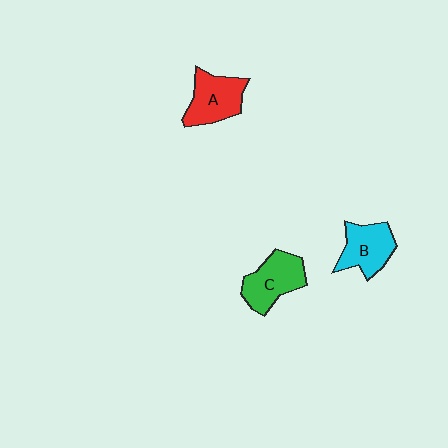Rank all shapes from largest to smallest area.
From largest to smallest: C (green), A (red), B (cyan).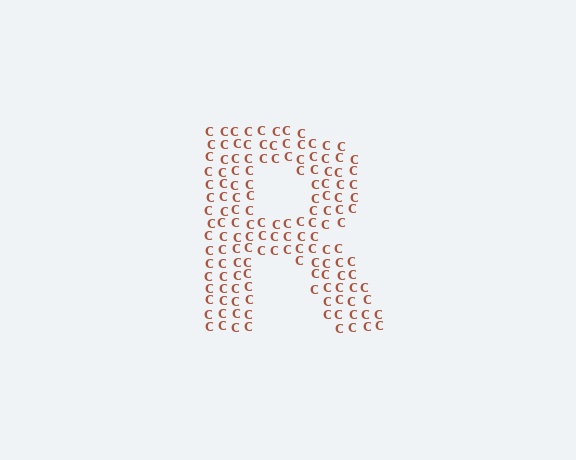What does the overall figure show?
The overall figure shows the letter R.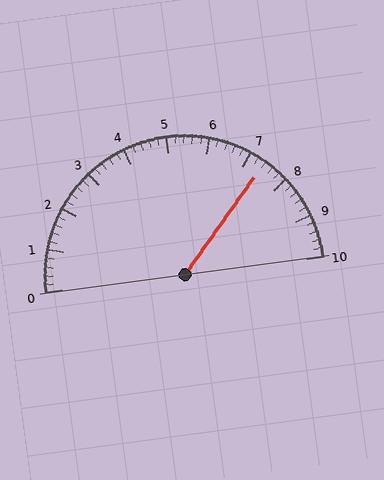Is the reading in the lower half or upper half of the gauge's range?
The reading is in the upper half of the range (0 to 10).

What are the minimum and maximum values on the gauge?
The gauge ranges from 0 to 10.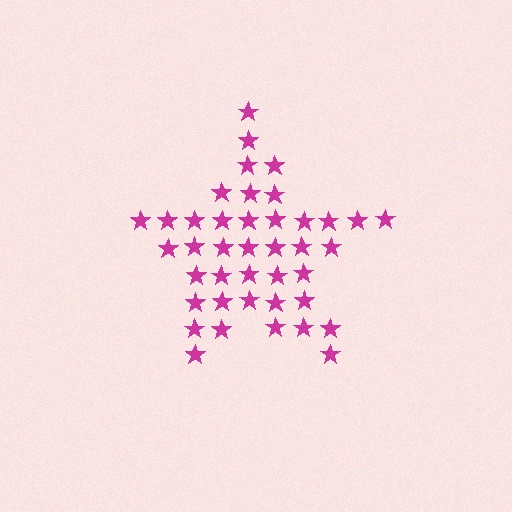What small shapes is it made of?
It is made of small stars.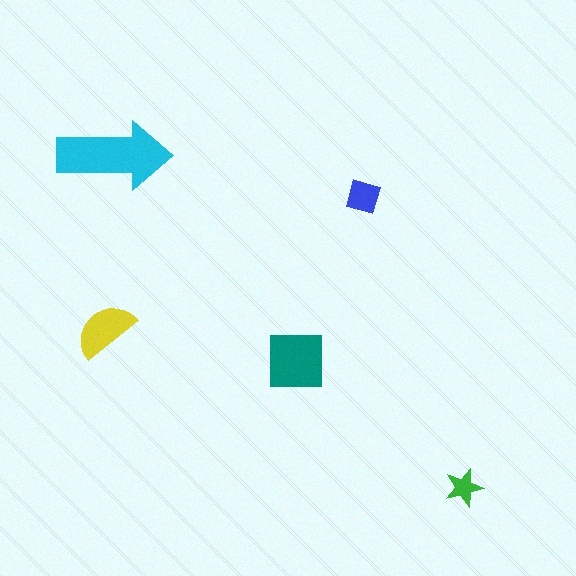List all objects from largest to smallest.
The cyan arrow, the teal square, the yellow semicircle, the blue diamond, the green star.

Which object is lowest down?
The green star is bottommost.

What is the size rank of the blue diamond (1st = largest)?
4th.